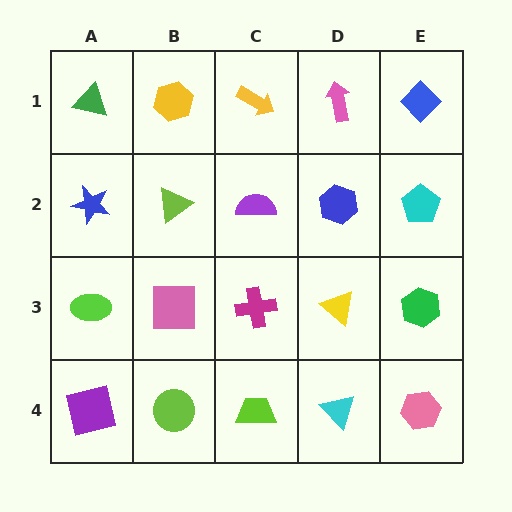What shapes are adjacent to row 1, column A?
A blue star (row 2, column A), a yellow hexagon (row 1, column B).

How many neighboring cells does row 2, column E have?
3.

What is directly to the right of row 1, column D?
A blue diamond.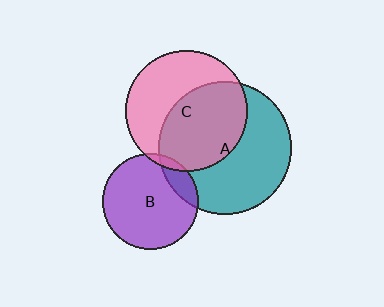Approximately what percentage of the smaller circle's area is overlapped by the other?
Approximately 5%.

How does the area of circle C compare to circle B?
Approximately 1.6 times.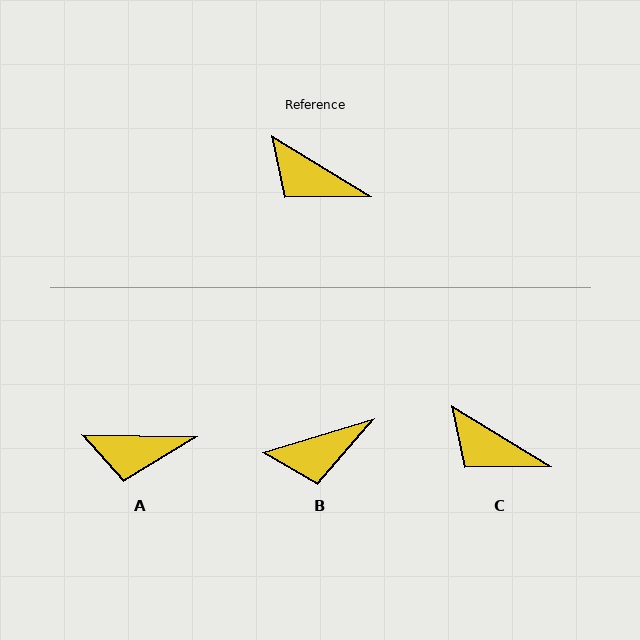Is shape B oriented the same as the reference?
No, it is off by about 49 degrees.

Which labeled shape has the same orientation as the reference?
C.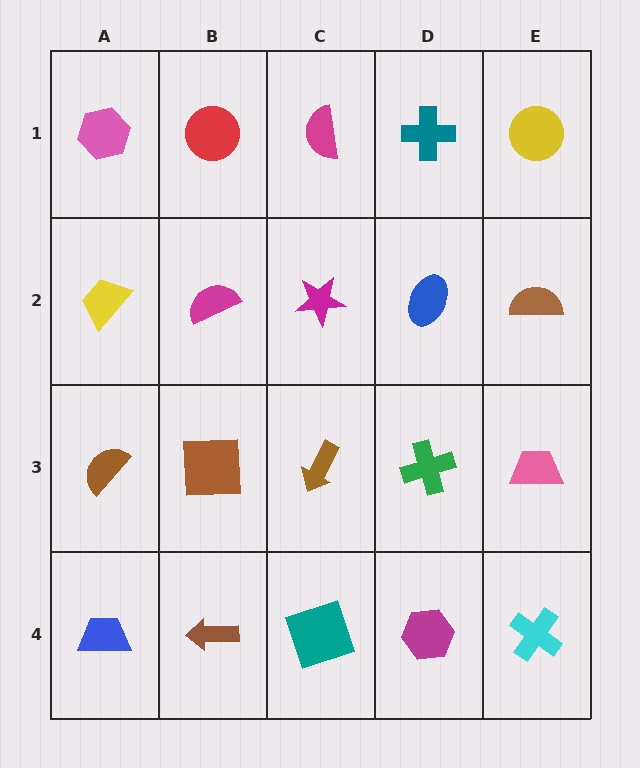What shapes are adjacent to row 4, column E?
A pink trapezoid (row 3, column E), a magenta hexagon (row 4, column D).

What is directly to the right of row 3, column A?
A brown square.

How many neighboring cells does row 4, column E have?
2.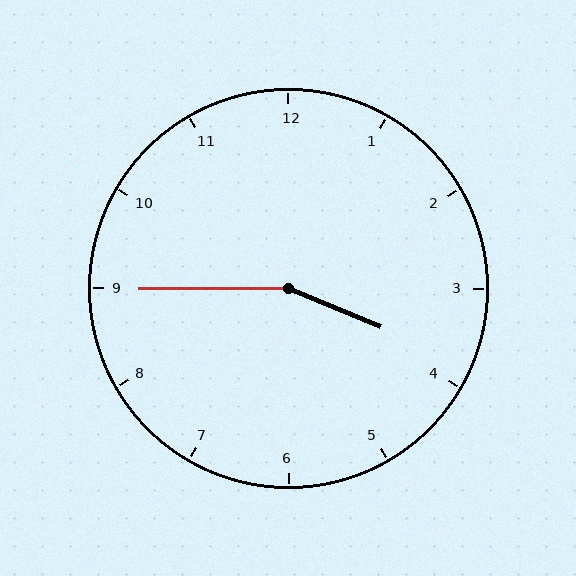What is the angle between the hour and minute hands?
Approximately 158 degrees.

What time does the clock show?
3:45.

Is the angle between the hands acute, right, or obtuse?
It is obtuse.